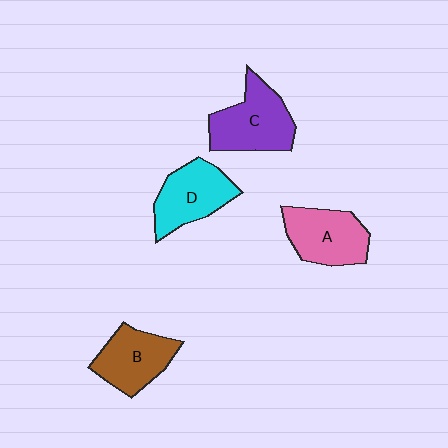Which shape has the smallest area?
Shape B (brown).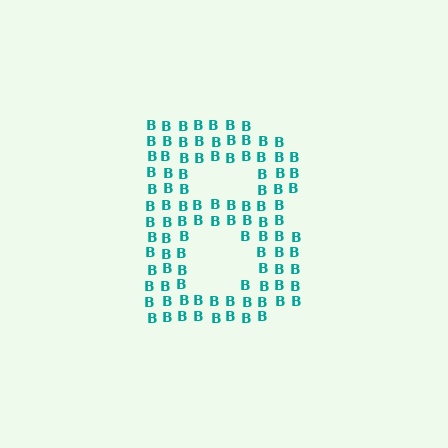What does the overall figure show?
The overall figure shows the letter B.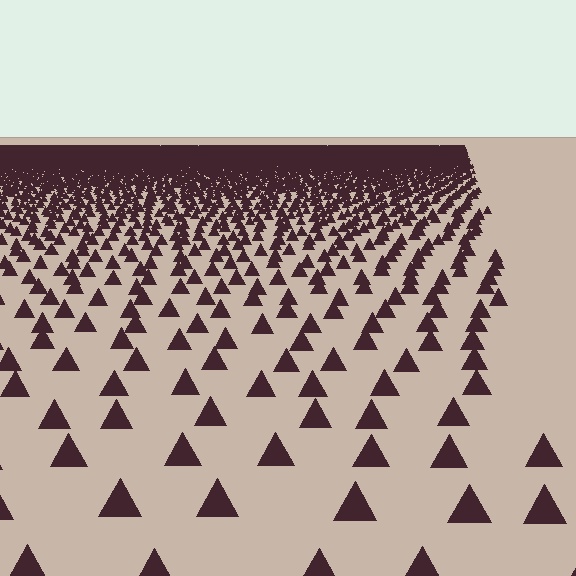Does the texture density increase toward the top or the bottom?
Density increases toward the top.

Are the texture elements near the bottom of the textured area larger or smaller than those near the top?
Larger. Near the bottom, elements are closer to the viewer and appear at a bigger on-screen size.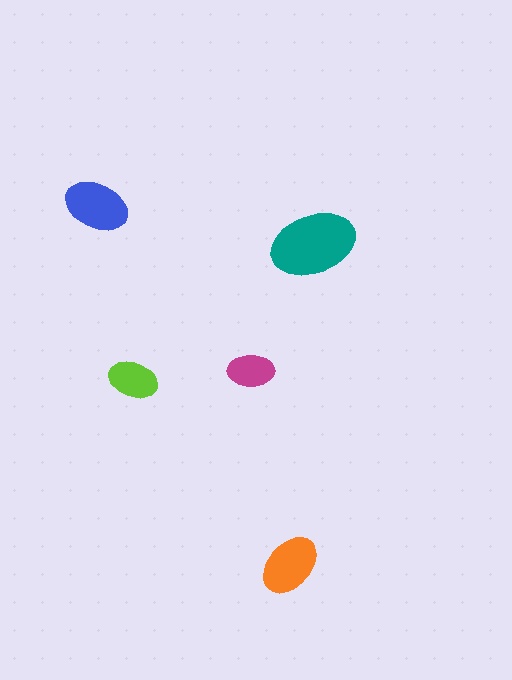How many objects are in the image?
There are 5 objects in the image.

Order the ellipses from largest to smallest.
the teal one, the blue one, the orange one, the lime one, the magenta one.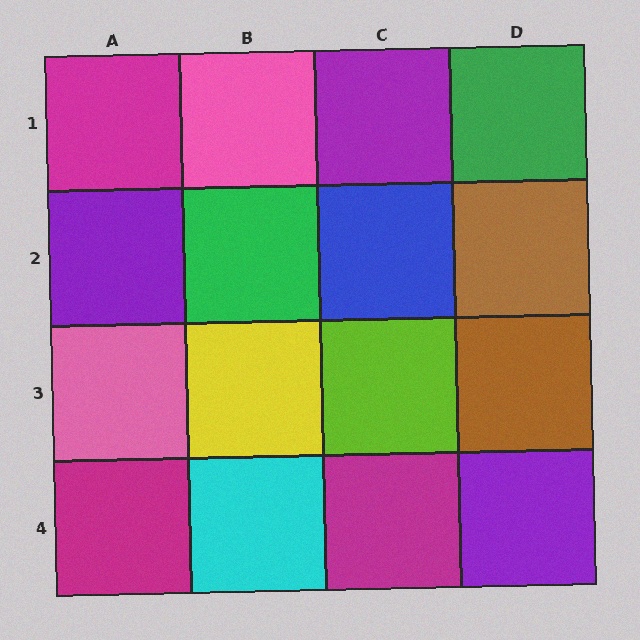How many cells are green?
2 cells are green.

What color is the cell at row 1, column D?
Green.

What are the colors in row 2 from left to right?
Purple, green, blue, brown.